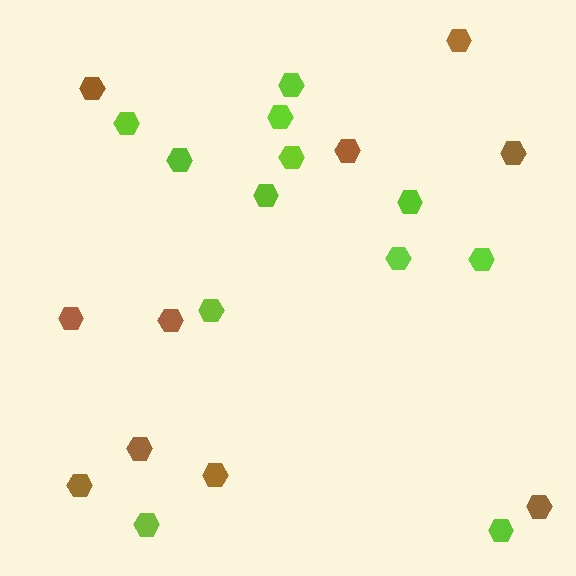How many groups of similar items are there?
There are 2 groups: one group of brown hexagons (10) and one group of lime hexagons (12).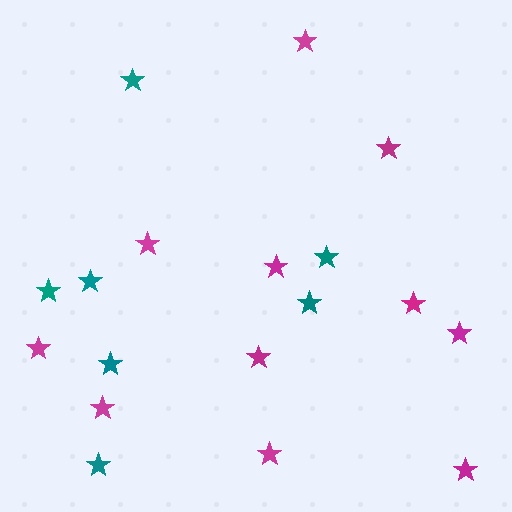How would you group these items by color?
There are 2 groups: one group of magenta stars (11) and one group of teal stars (7).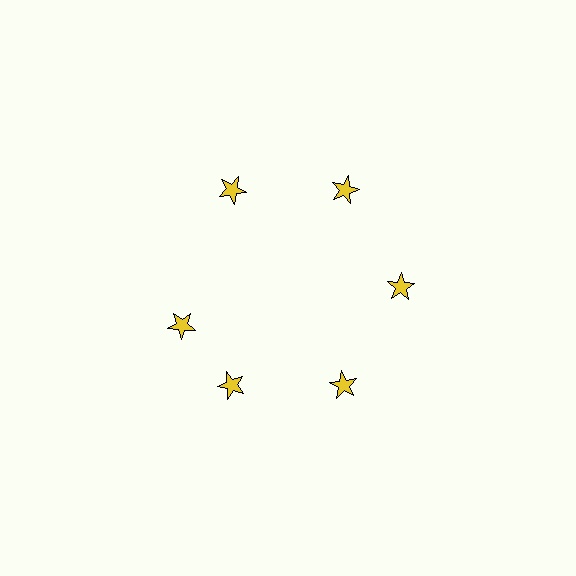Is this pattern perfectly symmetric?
No. The 6 yellow stars are arranged in a ring, but one element near the 9 o'clock position is rotated out of alignment along the ring, breaking the 6-fold rotational symmetry.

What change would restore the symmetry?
The symmetry would be restored by rotating it back into even spacing with its neighbors so that all 6 stars sit at equal angles and equal distance from the center.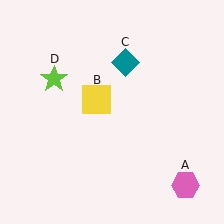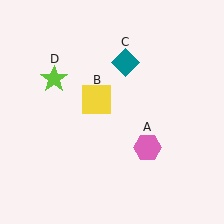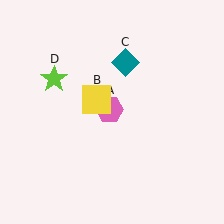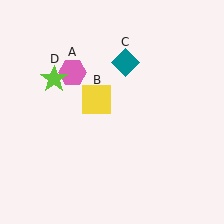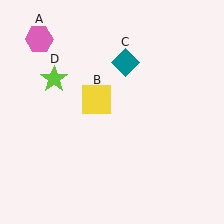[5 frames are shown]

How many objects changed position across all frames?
1 object changed position: pink hexagon (object A).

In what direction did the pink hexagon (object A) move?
The pink hexagon (object A) moved up and to the left.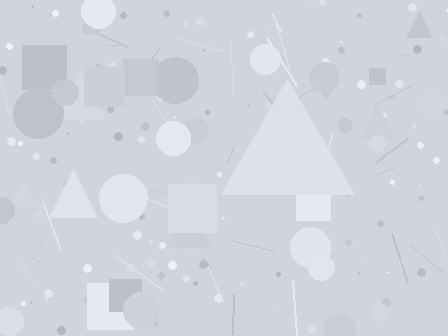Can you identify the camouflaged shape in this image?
The camouflaged shape is a triangle.